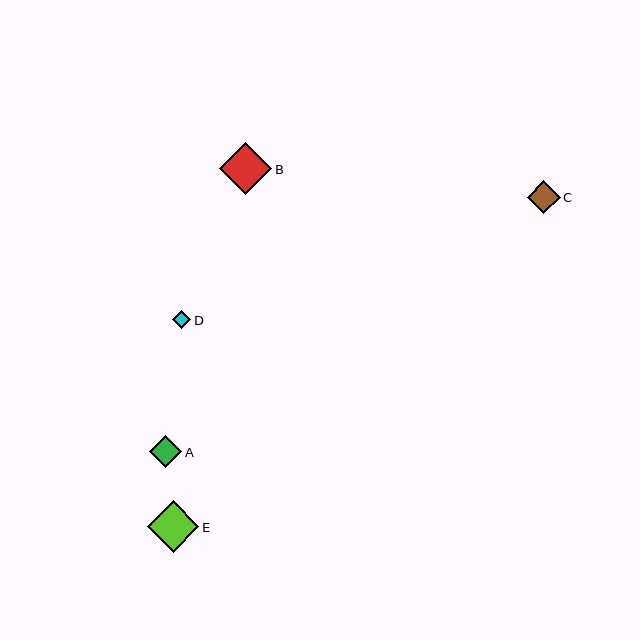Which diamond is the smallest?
Diamond D is the smallest with a size of approximately 18 pixels.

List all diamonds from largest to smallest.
From largest to smallest: B, E, C, A, D.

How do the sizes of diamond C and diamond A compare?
Diamond C and diamond A are approximately the same size.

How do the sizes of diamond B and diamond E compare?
Diamond B and diamond E are approximately the same size.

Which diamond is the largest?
Diamond B is the largest with a size of approximately 52 pixels.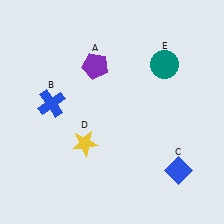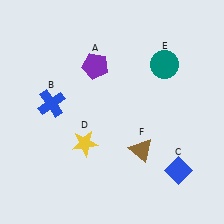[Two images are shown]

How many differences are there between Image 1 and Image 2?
There is 1 difference between the two images.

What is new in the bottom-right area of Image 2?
A brown triangle (F) was added in the bottom-right area of Image 2.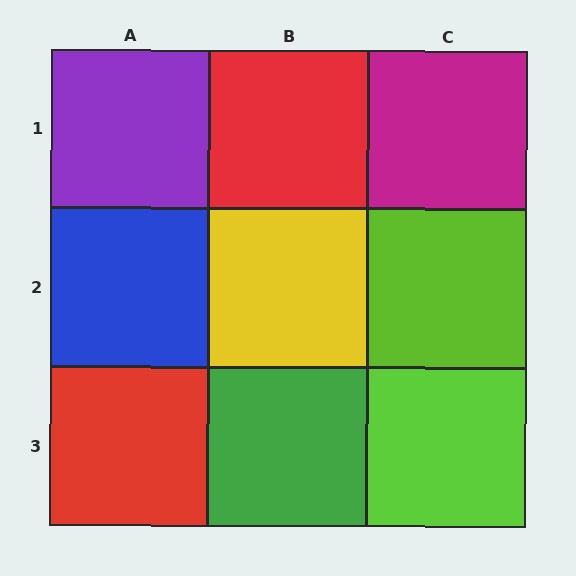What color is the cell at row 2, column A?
Blue.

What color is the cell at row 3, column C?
Lime.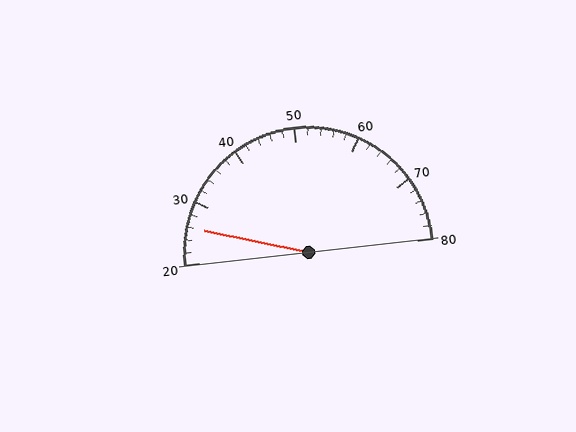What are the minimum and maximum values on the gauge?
The gauge ranges from 20 to 80.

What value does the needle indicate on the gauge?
The needle indicates approximately 26.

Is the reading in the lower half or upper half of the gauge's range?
The reading is in the lower half of the range (20 to 80).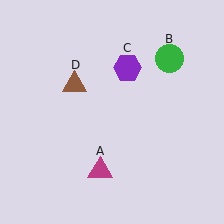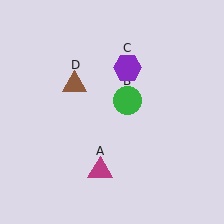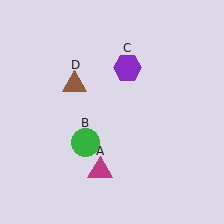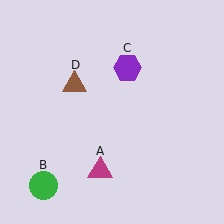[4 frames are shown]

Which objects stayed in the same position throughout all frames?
Magenta triangle (object A) and purple hexagon (object C) and brown triangle (object D) remained stationary.